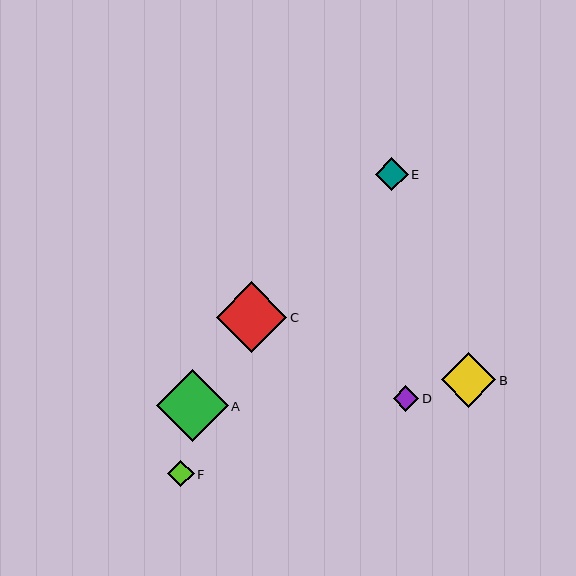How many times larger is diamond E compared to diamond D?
Diamond E is approximately 1.3 times the size of diamond D.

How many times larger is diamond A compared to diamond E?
Diamond A is approximately 2.2 times the size of diamond E.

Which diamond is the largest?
Diamond A is the largest with a size of approximately 72 pixels.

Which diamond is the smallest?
Diamond D is the smallest with a size of approximately 26 pixels.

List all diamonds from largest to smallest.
From largest to smallest: A, C, B, E, F, D.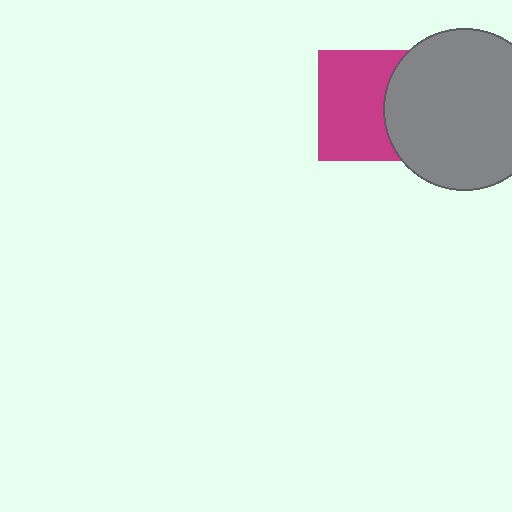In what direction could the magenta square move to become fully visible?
The magenta square could move left. That would shift it out from behind the gray circle entirely.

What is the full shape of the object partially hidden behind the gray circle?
The partially hidden object is a magenta square.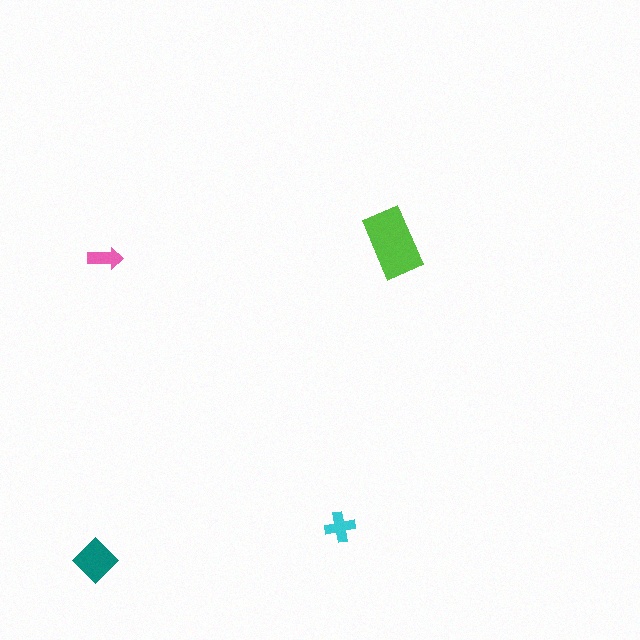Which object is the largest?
The lime rectangle.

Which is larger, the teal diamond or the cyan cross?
The teal diamond.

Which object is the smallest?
The pink arrow.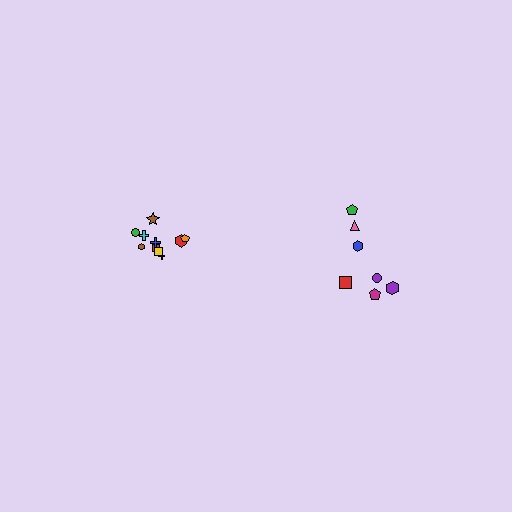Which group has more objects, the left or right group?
The left group.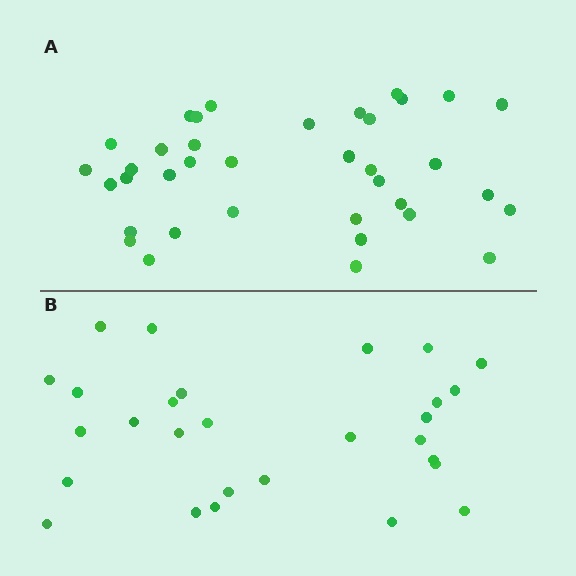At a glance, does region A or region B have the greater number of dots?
Region A (the top region) has more dots.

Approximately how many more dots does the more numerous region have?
Region A has roughly 8 or so more dots than region B.